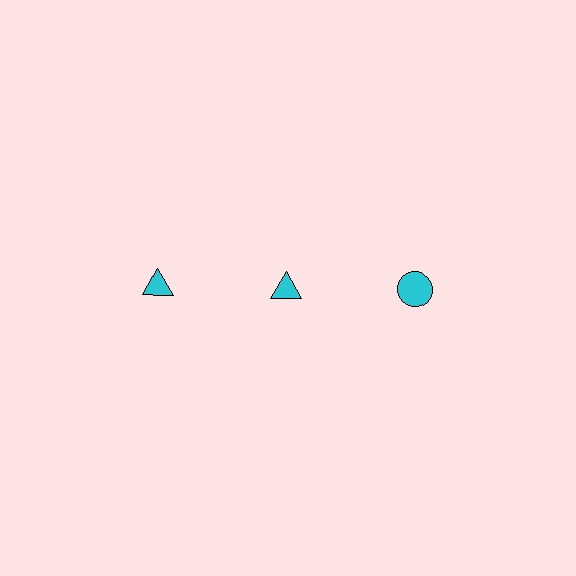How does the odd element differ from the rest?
It has a different shape: circle instead of triangle.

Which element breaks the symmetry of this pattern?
The cyan circle in the top row, center column breaks the symmetry. All other shapes are cyan triangles.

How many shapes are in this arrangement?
There are 3 shapes arranged in a grid pattern.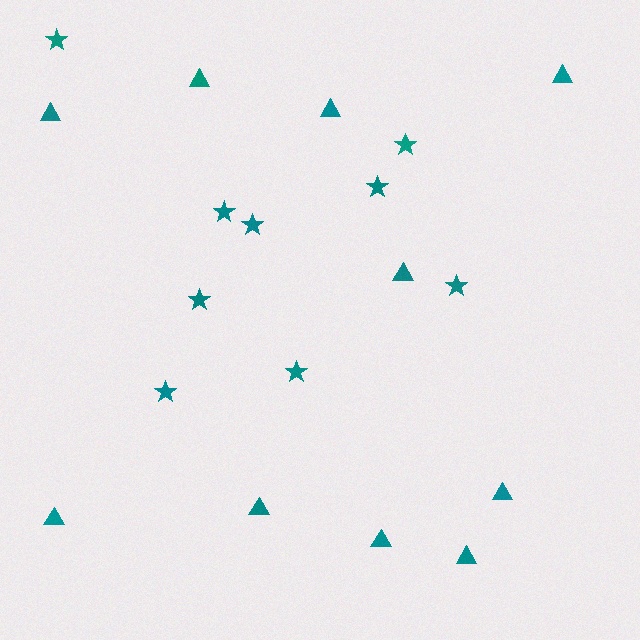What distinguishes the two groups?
There are 2 groups: one group of stars (9) and one group of triangles (10).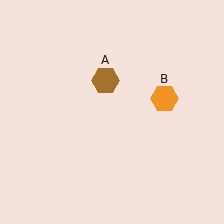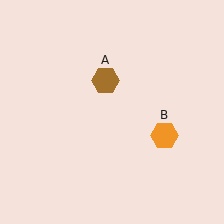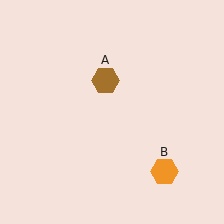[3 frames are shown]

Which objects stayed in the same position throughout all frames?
Brown hexagon (object A) remained stationary.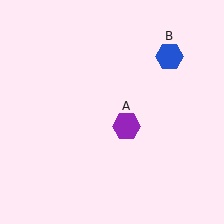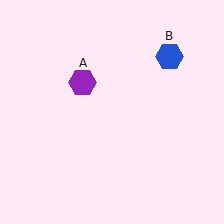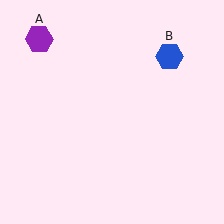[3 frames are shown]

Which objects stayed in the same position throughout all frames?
Blue hexagon (object B) remained stationary.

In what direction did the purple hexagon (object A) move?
The purple hexagon (object A) moved up and to the left.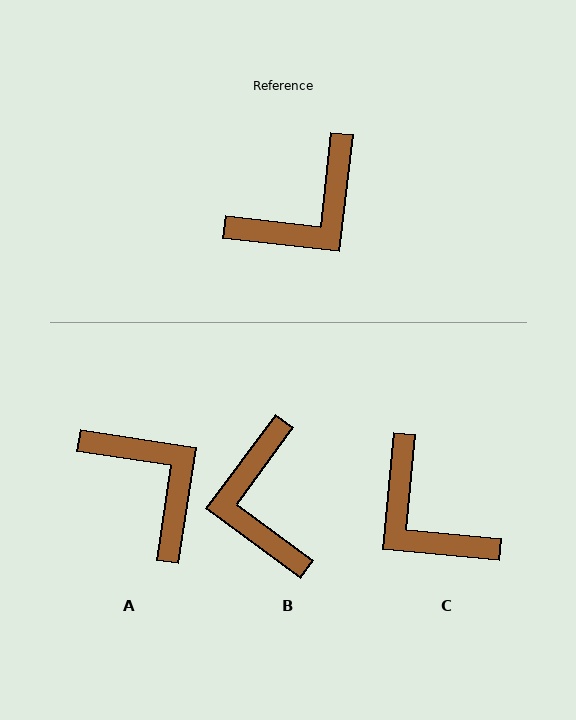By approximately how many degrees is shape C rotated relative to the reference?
Approximately 89 degrees clockwise.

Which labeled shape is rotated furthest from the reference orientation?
B, about 120 degrees away.